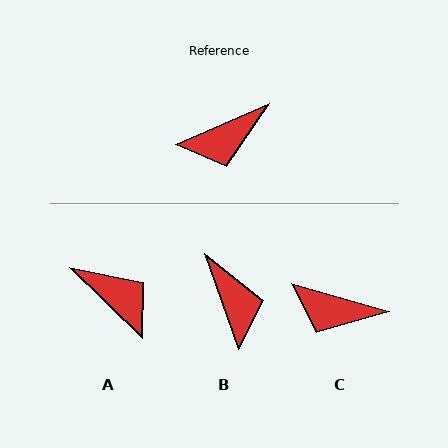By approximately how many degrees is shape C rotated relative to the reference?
Approximately 39 degrees clockwise.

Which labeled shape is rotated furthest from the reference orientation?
A, about 113 degrees away.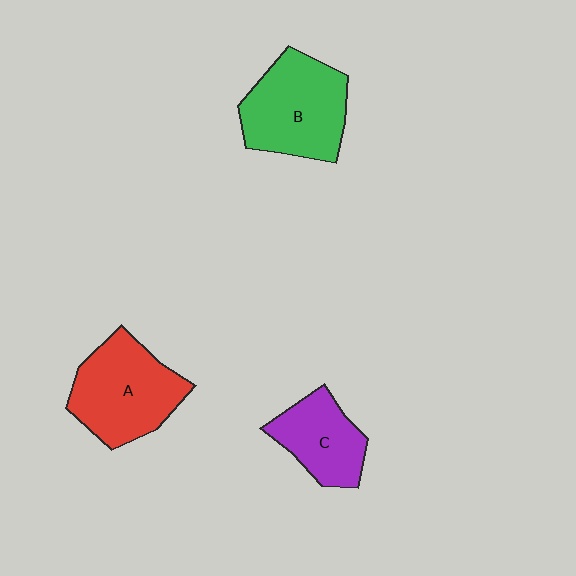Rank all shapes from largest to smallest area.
From largest to smallest: B (green), A (red), C (purple).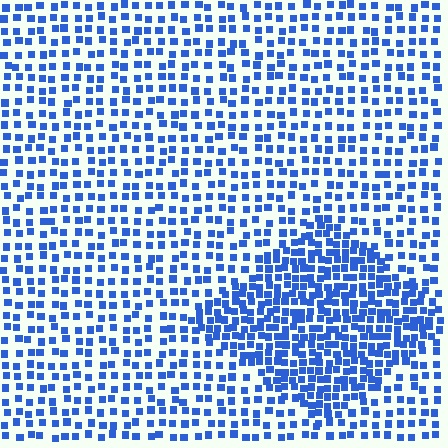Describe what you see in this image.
The image contains small blue elements arranged at two different densities. A diamond-shaped region is visible where the elements are more densely packed than the surrounding area.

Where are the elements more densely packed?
The elements are more densely packed inside the diamond boundary.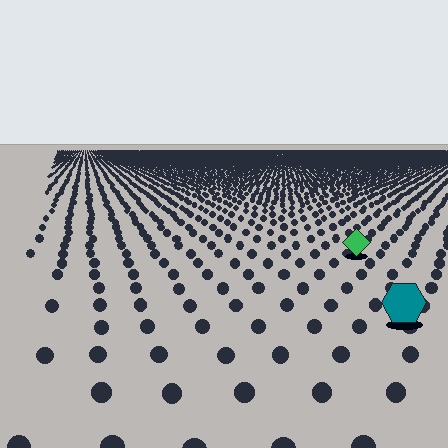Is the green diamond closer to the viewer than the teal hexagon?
No. The teal hexagon is closer — you can tell from the texture gradient: the ground texture is coarser near it.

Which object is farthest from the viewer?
The green diamond is farthest from the viewer. It appears smaller and the ground texture around it is denser.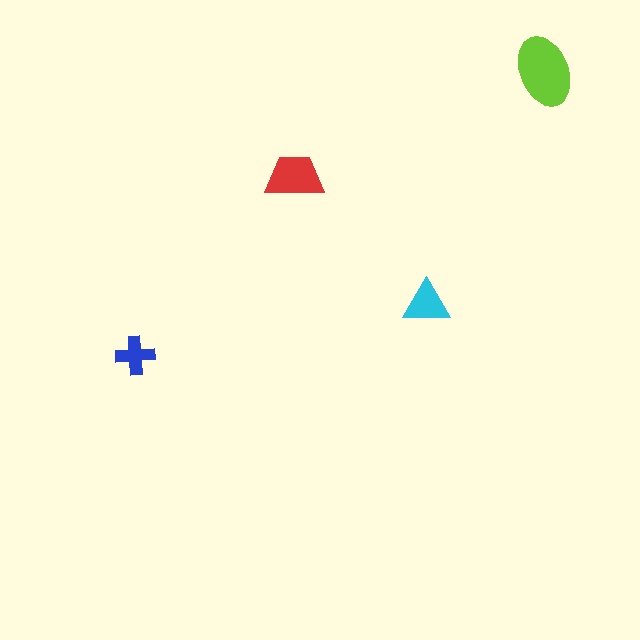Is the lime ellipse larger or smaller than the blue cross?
Larger.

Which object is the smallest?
The blue cross.